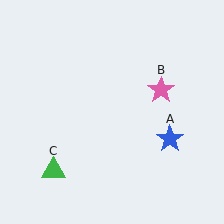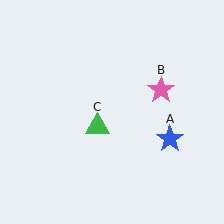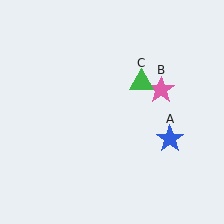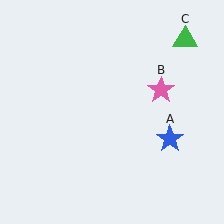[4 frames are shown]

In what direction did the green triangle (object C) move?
The green triangle (object C) moved up and to the right.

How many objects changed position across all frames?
1 object changed position: green triangle (object C).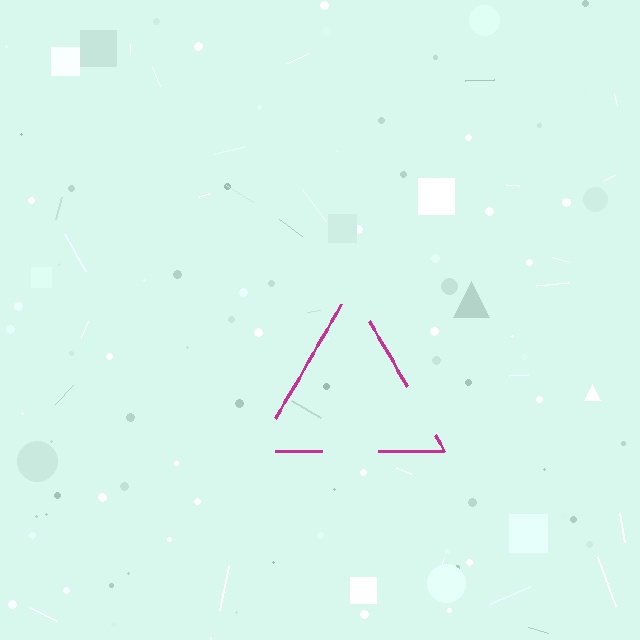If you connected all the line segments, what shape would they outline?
They would outline a triangle.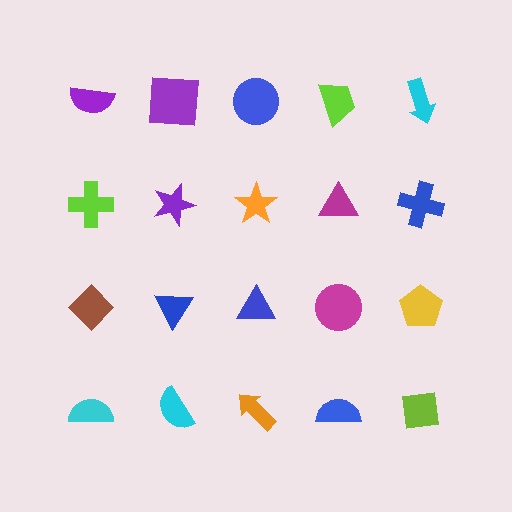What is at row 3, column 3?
A blue triangle.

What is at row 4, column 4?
A blue semicircle.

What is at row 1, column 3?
A blue circle.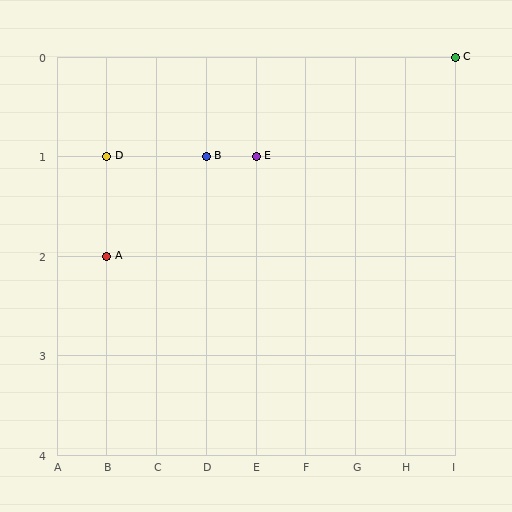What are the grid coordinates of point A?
Point A is at grid coordinates (B, 2).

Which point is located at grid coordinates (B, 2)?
Point A is at (B, 2).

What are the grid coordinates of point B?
Point B is at grid coordinates (D, 1).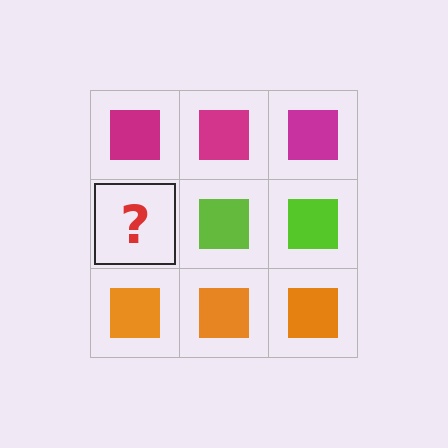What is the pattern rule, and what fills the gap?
The rule is that each row has a consistent color. The gap should be filled with a lime square.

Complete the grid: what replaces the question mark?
The question mark should be replaced with a lime square.